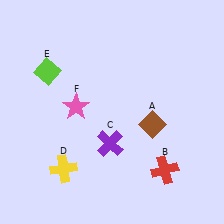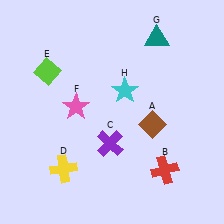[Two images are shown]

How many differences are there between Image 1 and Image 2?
There are 2 differences between the two images.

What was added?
A teal triangle (G), a cyan star (H) were added in Image 2.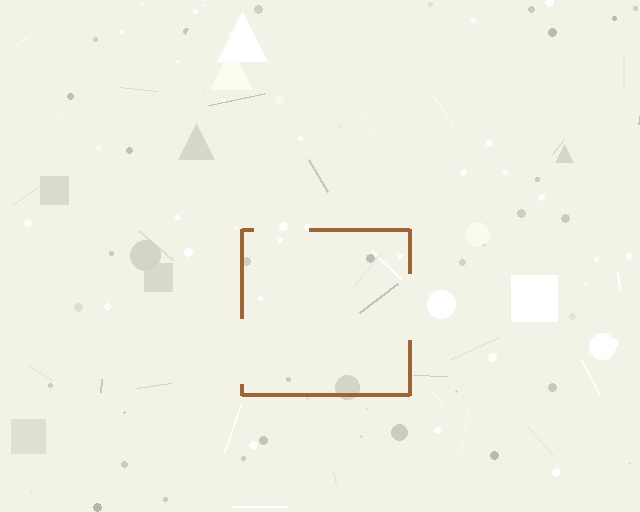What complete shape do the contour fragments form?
The contour fragments form a square.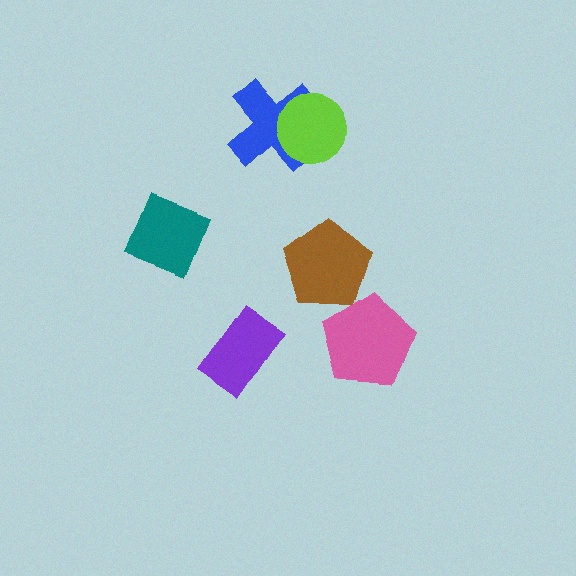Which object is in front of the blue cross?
The lime circle is in front of the blue cross.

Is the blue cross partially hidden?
Yes, it is partially covered by another shape.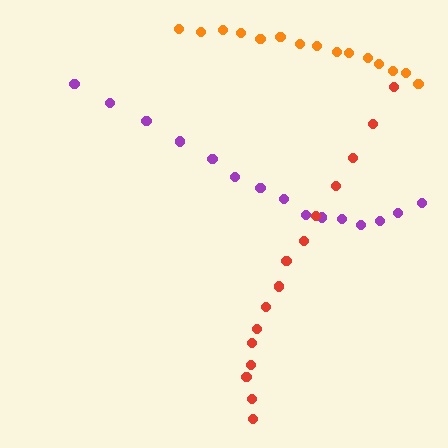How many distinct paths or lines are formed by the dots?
There are 3 distinct paths.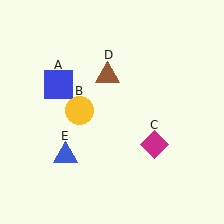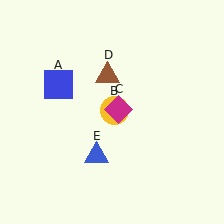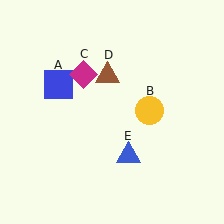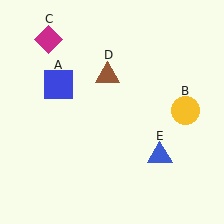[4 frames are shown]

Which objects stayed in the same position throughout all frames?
Blue square (object A) and brown triangle (object D) remained stationary.